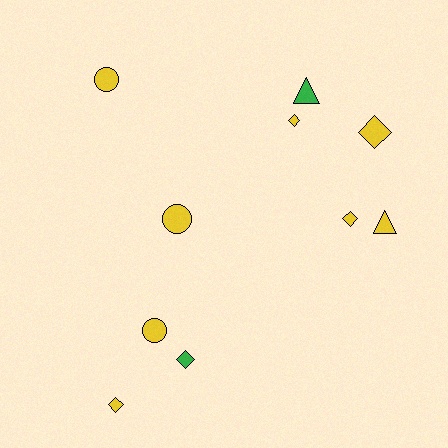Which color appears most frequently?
Yellow, with 8 objects.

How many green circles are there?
There are no green circles.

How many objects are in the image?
There are 10 objects.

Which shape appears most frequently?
Diamond, with 5 objects.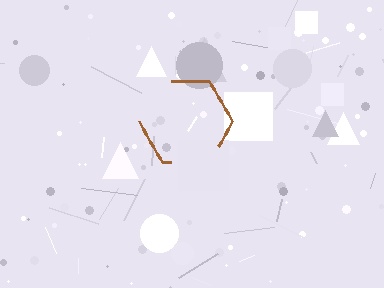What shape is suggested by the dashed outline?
The dashed outline suggests a hexagon.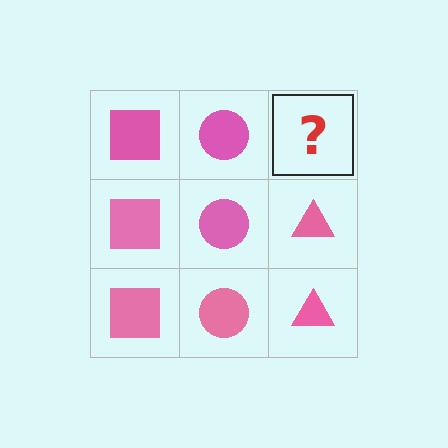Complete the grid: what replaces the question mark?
The question mark should be replaced with a pink triangle.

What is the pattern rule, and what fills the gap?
The rule is that each column has a consistent shape. The gap should be filled with a pink triangle.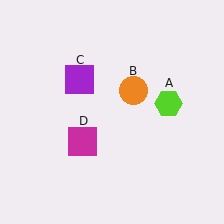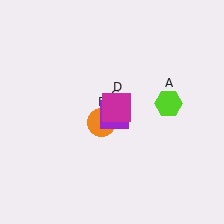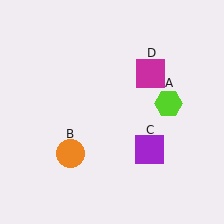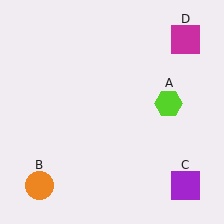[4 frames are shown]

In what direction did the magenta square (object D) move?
The magenta square (object D) moved up and to the right.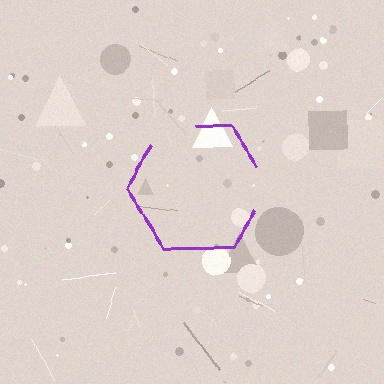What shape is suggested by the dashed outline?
The dashed outline suggests a hexagon.